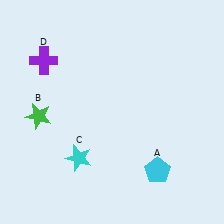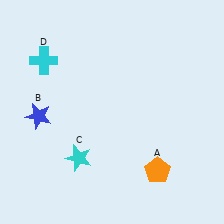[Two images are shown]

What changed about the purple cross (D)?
In Image 1, D is purple. In Image 2, it changed to cyan.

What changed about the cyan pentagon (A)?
In Image 1, A is cyan. In Image 2, it changed to orange.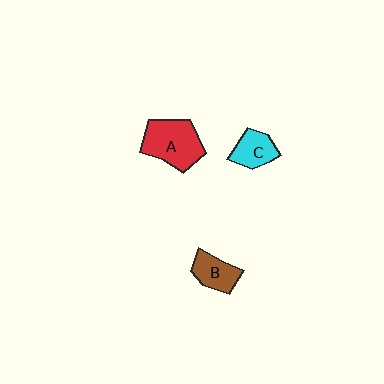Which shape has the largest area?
Shape A (red).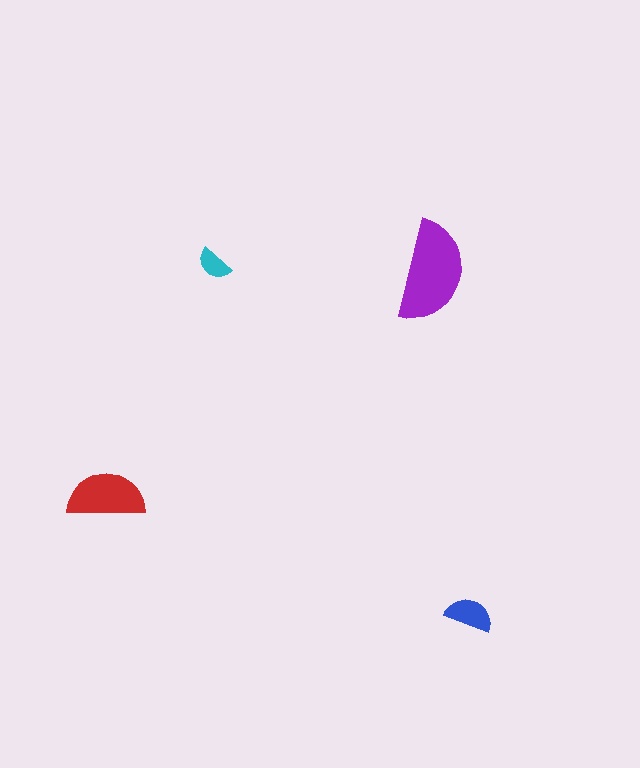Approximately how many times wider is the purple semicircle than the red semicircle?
About 1.5 times wider.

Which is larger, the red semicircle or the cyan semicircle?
The red one.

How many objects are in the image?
There are 4 objects in the image.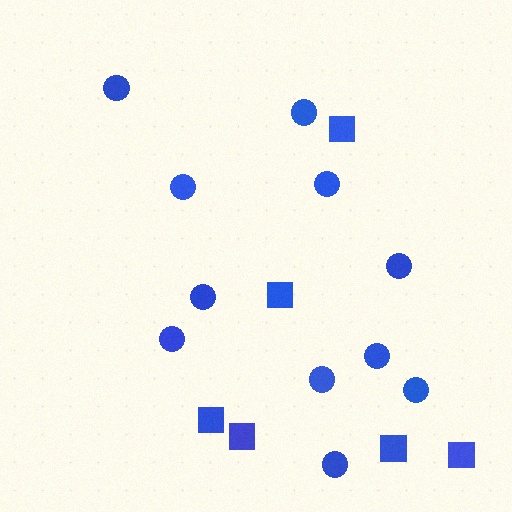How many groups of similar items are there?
There are 2 groups: one group of squares (6) and one group of circles (11).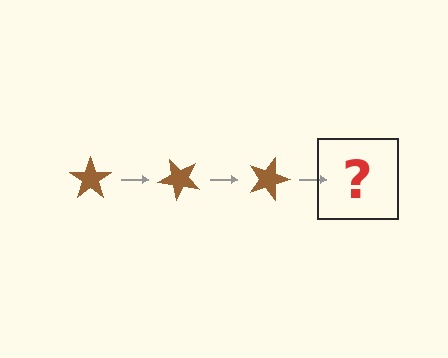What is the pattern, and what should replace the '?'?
The pattern is that the star rotates 45 degrees each step. The '?' should be a brown star rotated 135 degrees.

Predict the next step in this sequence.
The next step is a brown star rotated 135 degrees.